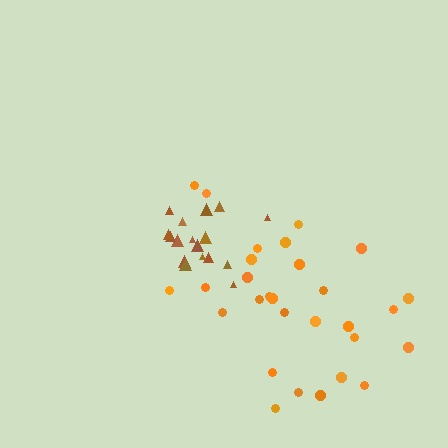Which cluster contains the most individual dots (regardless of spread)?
Orange (29).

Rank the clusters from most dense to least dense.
brown, orange.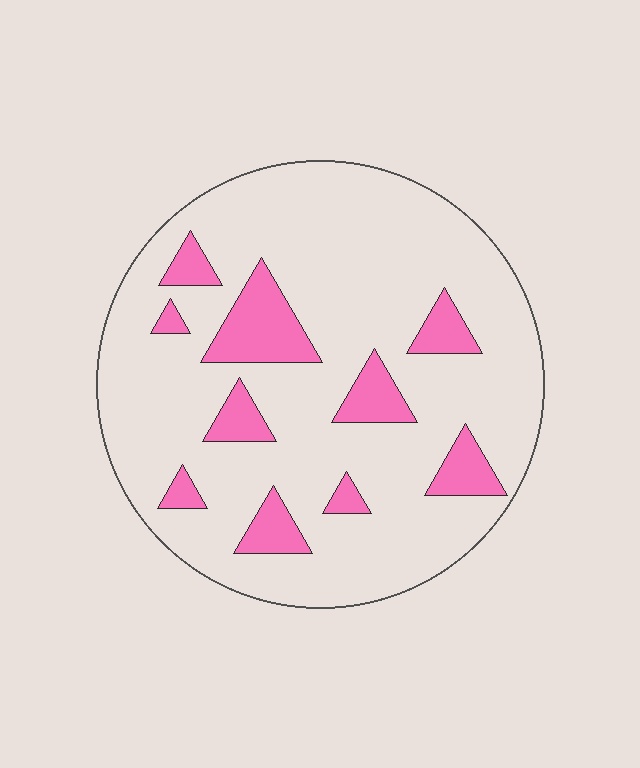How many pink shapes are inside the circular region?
10.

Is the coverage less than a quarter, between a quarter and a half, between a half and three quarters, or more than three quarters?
Less than a quarter.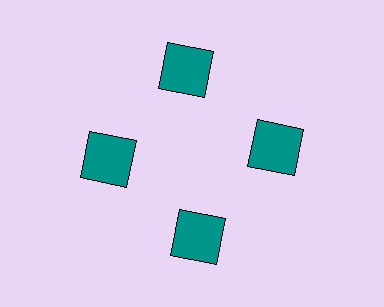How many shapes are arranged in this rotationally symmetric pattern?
There are 4 shapes, arranged in 4 groups of 1.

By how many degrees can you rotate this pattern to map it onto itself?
The pattern maps onto itself every 90 degrees of rotation.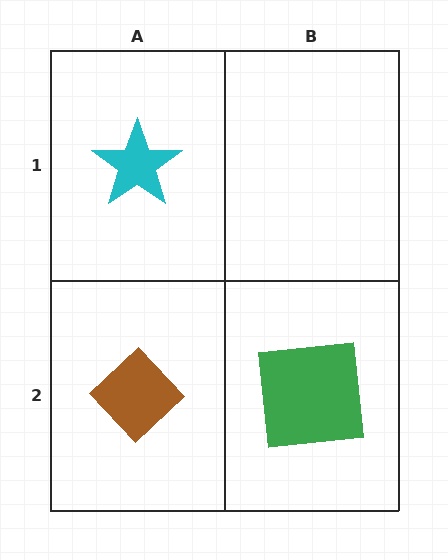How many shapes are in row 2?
2 shapes.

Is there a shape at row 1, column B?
No, that cell is empty.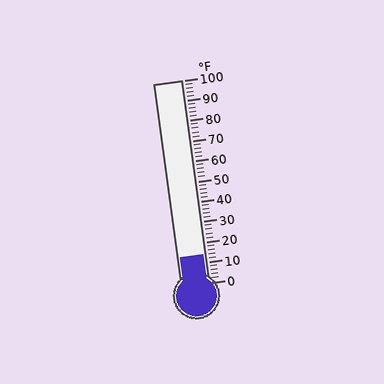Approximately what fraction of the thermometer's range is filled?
The thermometer is filled to approximately 15% of its range.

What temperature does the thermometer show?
The thermometer shows approximately 14°F.